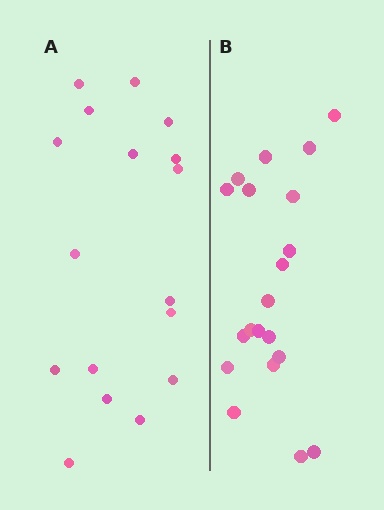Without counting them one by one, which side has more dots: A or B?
Region B (the right region) has more dots.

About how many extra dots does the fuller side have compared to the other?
Region B has just a few more — roughly 2 or 3 more dots than region A.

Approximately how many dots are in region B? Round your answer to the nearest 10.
About 20 dots.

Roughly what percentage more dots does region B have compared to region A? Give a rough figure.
About 20% more.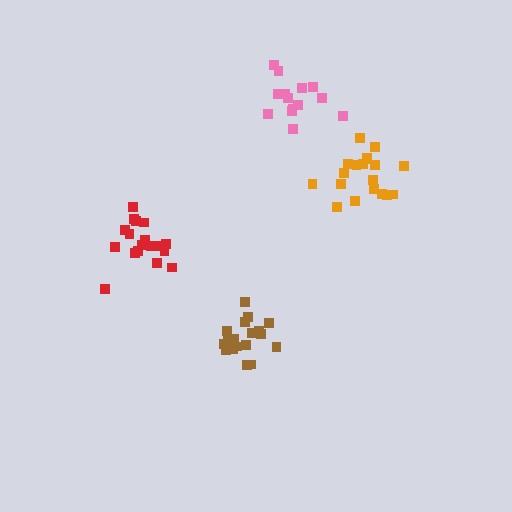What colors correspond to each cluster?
The clusters are colored: pink, red, orange, brown.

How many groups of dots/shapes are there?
There are 4 groups.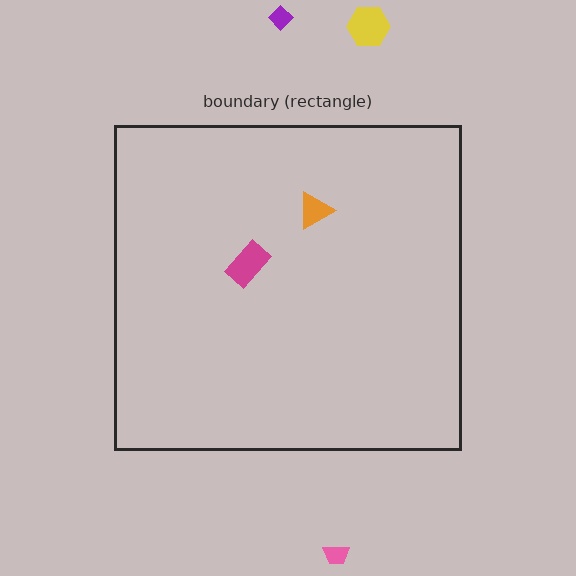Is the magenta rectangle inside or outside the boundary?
Inside.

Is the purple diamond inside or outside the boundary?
Outside.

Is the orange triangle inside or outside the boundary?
Inside.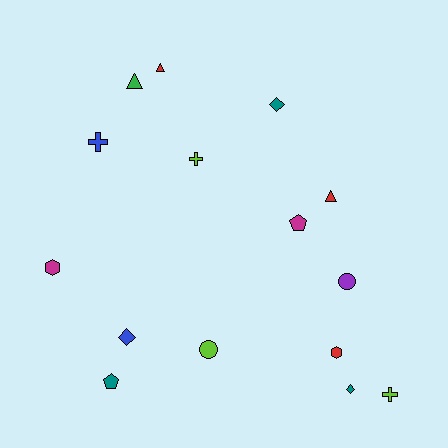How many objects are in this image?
There are 15 objects.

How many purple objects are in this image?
There is 1 purple object.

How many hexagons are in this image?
There are 2 hexagons.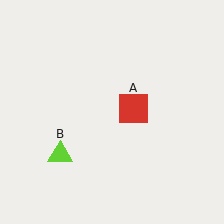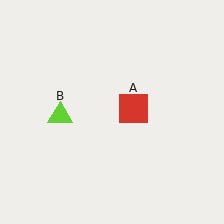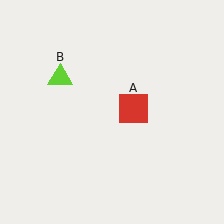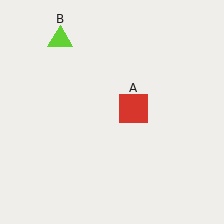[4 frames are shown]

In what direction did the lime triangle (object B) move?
The lime triangle (object B) moved up.